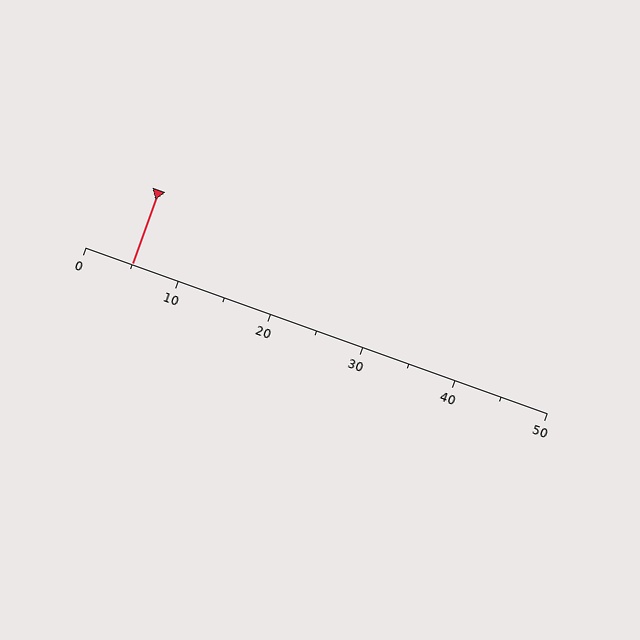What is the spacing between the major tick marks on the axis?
The major ticks are spaced 10 apart.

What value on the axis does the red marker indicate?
The marker indicates approximately 5.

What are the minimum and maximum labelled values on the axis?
The axis runs from 0 to 50.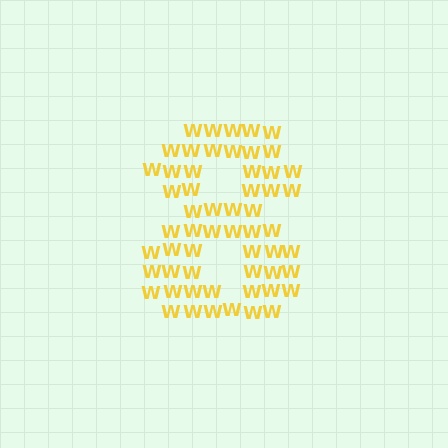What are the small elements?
The small elements are letter W's.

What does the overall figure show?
The overall figure shows the digit 8.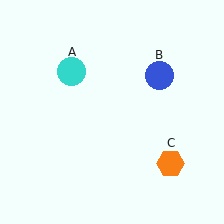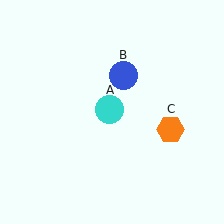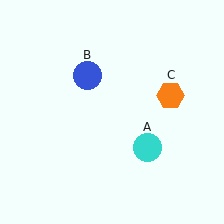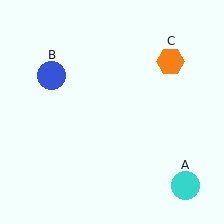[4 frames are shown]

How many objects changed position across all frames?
3 objects changed position: cyan circle (object A), blue circle (object B), orange hexagon (object C).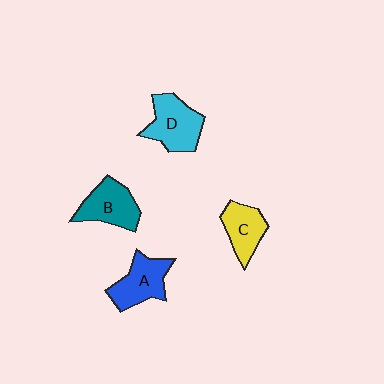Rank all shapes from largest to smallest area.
From largest to smallest: D (cyan), B (teal), A (blue), C (yellow).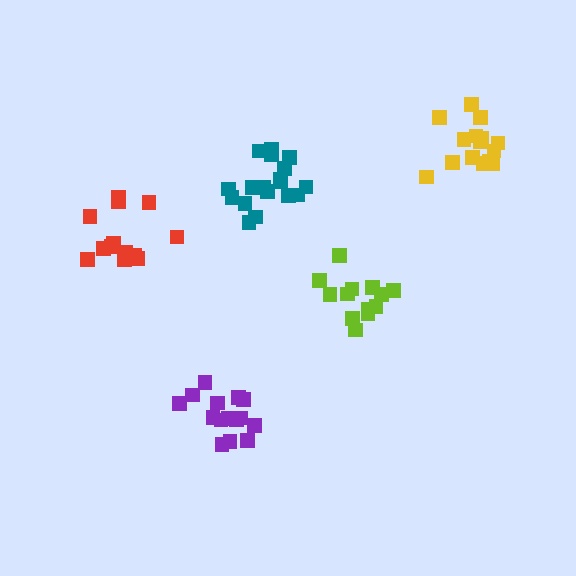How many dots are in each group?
Group 1: 18 dots, Group 2: 13 dots, Group 3: 15 dots, Group 4: 13 dots, Group 5: 15 dots (74 total).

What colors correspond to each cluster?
The clusters are colored: teal, lime, purple, red, yellow.